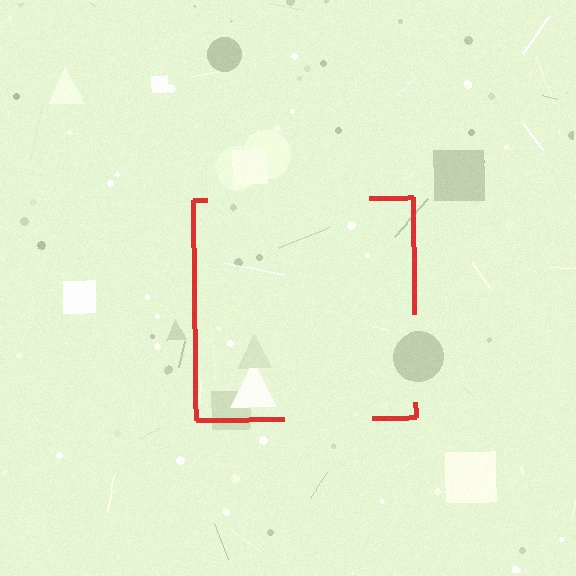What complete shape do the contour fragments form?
The contour fragments form a square.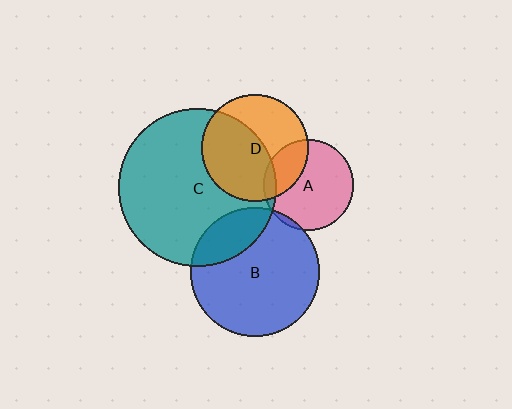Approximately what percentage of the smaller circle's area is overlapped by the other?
Approximately 20%.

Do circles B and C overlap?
Yes.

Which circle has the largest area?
Circle C (teal).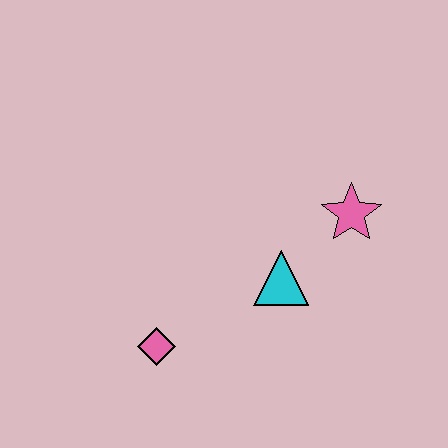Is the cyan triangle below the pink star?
Yes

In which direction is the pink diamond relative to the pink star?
The pink diamond is to the left of the pink star.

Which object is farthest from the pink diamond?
The pink star is farthest from the pink diamond.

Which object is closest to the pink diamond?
The cyan triangle is closest to the pink diamond.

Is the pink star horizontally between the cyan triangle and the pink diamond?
No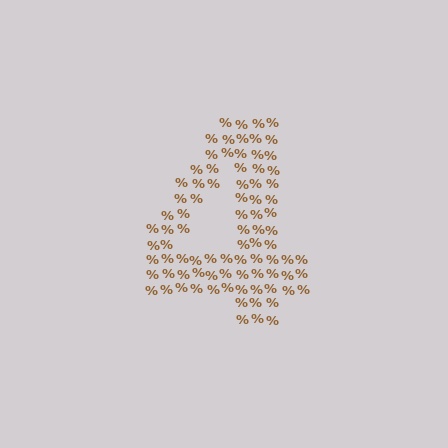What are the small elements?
The small elements are percent signs.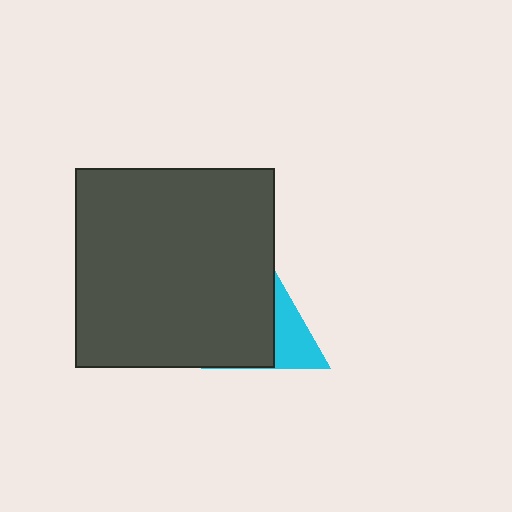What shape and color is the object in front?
The object in front is a dark gray square.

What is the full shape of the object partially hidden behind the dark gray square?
The partially hidden object is a cyan triangle.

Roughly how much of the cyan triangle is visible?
A small part of it is visible (roughly 39%).